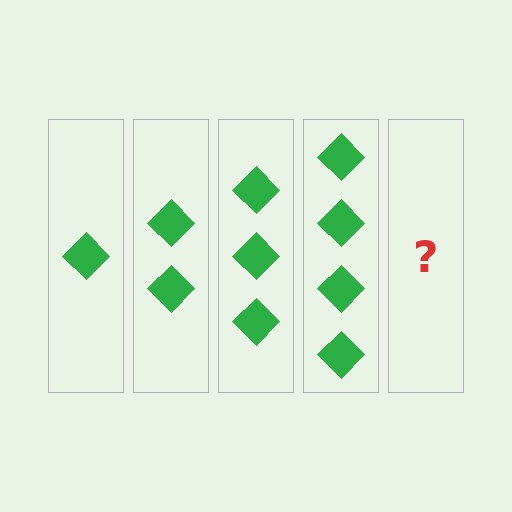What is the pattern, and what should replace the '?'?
The pattern is that each step adds one more diamond. The '?' should be 5 diamonds.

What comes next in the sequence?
The next element should be 5 diamonds.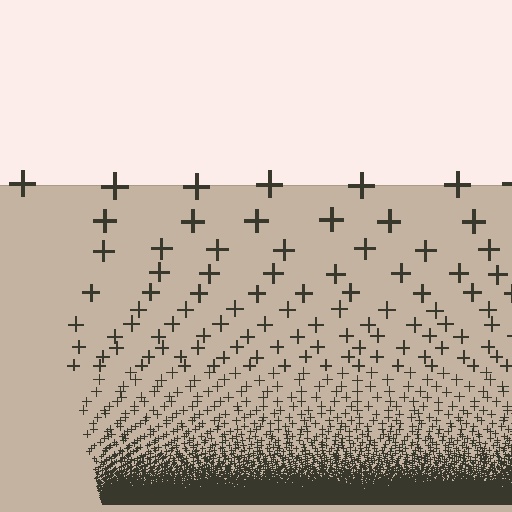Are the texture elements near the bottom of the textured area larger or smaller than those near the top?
Smaller. The gradient is inverted — elements near the bottom are smaller and denser.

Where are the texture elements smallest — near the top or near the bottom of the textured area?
Near the bottom.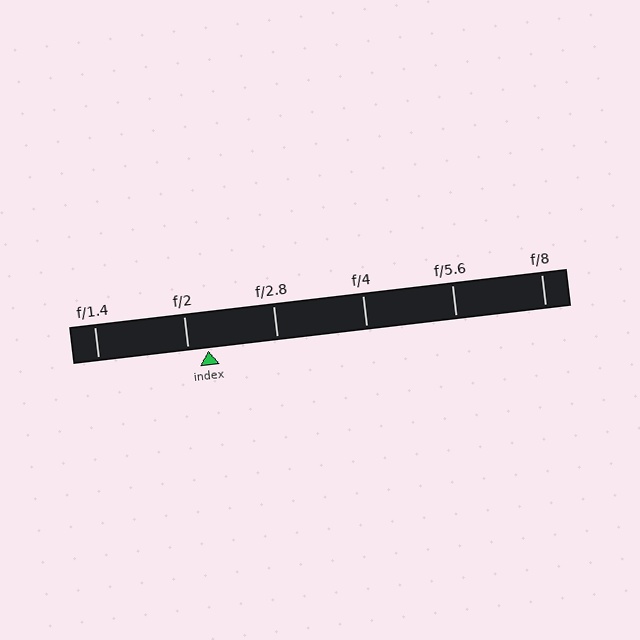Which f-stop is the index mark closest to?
The index mark is closest to f/2.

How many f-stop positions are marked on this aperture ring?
There are 6 f-stop positions marked.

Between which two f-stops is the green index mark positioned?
The index mark is between f/2 and f/2.8.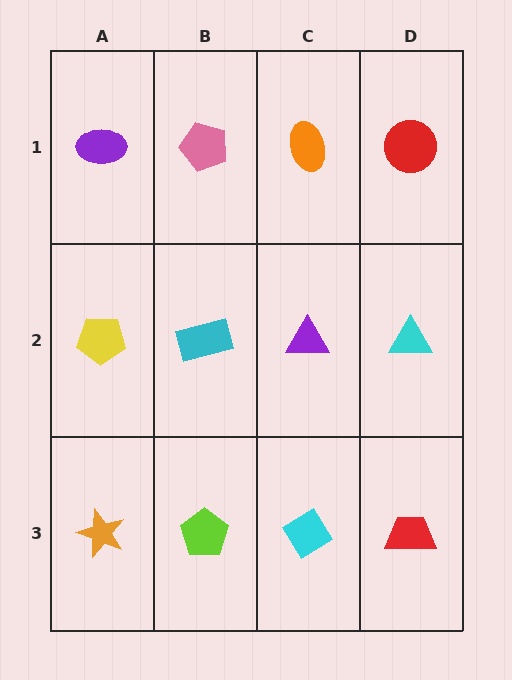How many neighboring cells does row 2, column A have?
3.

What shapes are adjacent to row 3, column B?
A cyan rectangle (row 2, column B), an orange star (row 3, column A), a cyan diamond (row 3, column C).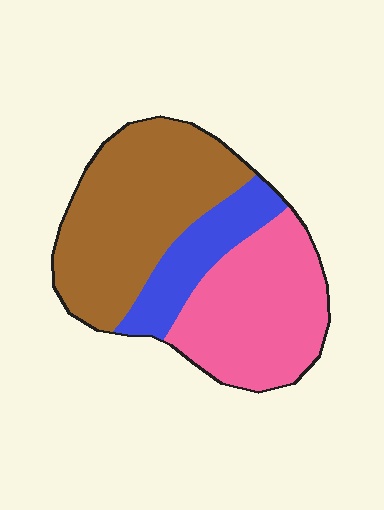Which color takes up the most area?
Brown, at roughly 45%.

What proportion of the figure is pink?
Pink takes up between a quarter and a half of the figure.